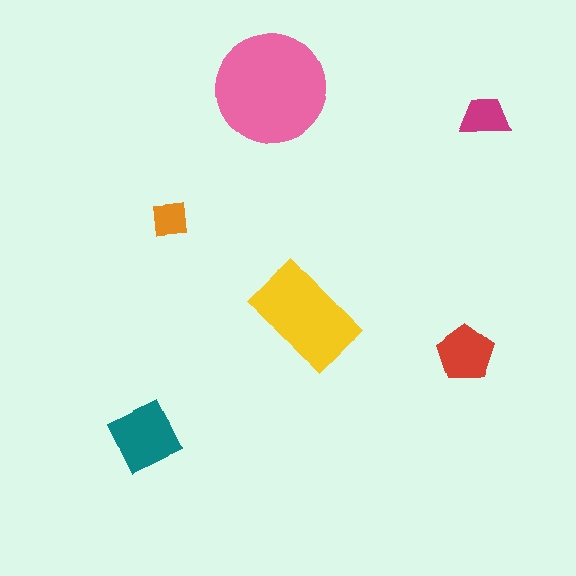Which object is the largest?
The pink circle.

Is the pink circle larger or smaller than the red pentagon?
Larger.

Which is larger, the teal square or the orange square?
The teal square.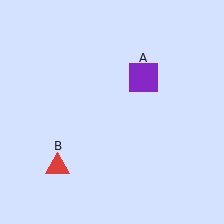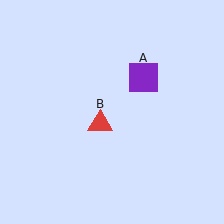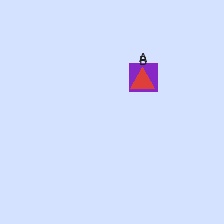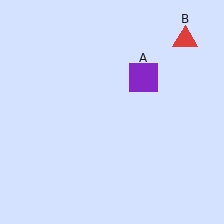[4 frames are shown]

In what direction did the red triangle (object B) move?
The red triangle (object B) moved up and to the right.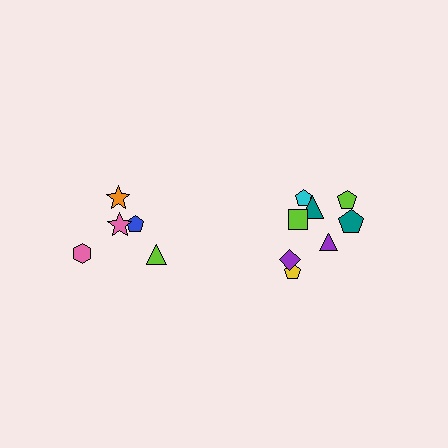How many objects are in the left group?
There are 5 objects.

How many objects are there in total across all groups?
There are 13 objects.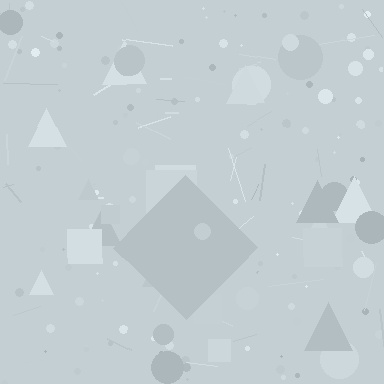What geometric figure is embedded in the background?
A diamond is embedded in the background.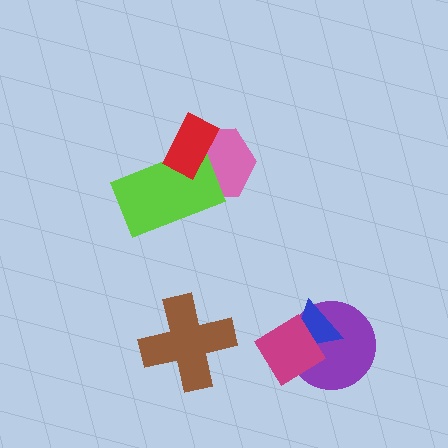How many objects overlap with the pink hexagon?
2 objects overlap with the pink hexagon.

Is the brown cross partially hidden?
No, no other shape covers it.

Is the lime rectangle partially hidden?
Yes, it is partially covered by another shape.